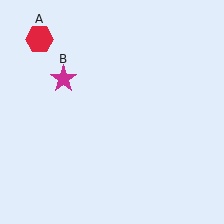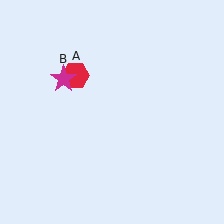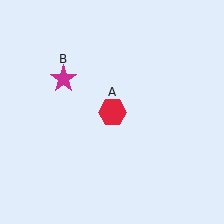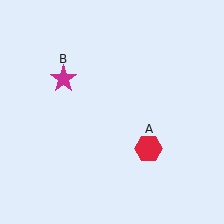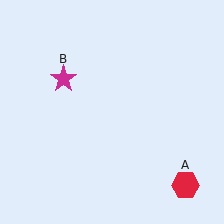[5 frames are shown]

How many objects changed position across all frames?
1 object changed position: red hexagon (object A).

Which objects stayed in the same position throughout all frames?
Magenta star (object B) remained stationary.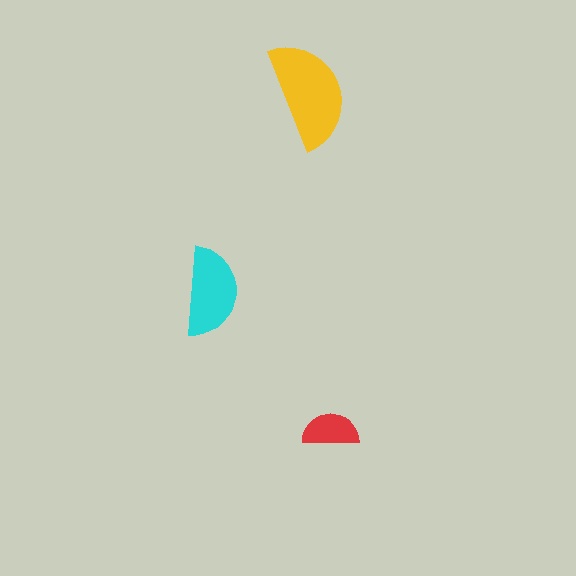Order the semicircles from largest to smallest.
the yellow one, the cyan one, the red one.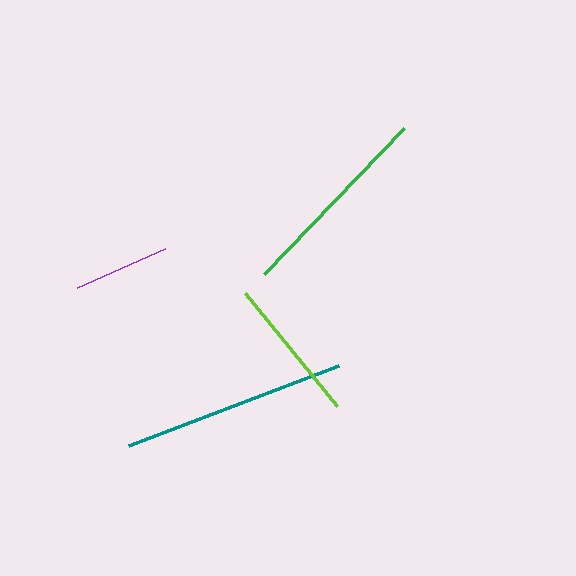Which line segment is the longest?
The teal line is the longest at approximately 226 pixels.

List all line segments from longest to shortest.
From longest to shortest: teal, green, lime, purple.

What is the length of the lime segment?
The lime segment is approximately 146 pixels long.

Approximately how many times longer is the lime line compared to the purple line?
The lime line is approximately 1.5 times the length of the purple line.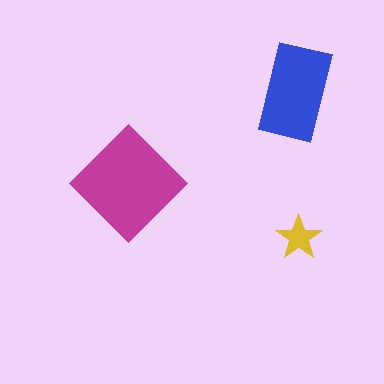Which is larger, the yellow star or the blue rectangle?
The blue rectangle.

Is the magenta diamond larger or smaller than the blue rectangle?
Larger.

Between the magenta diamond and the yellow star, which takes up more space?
The magenta diamond.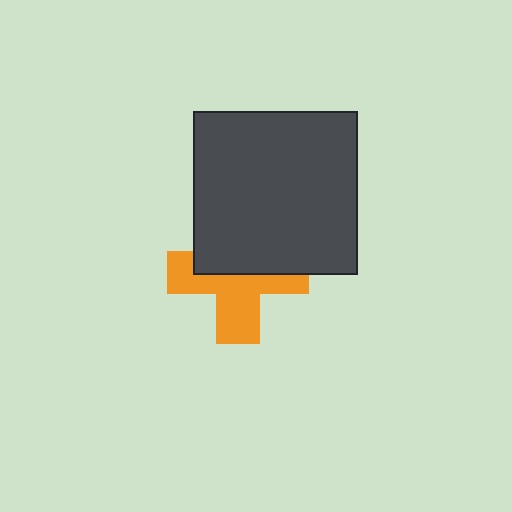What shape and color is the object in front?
The object in front is a dark gray square.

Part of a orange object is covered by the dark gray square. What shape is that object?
It is a cross.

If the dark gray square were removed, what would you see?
You would see the complete orange cross.